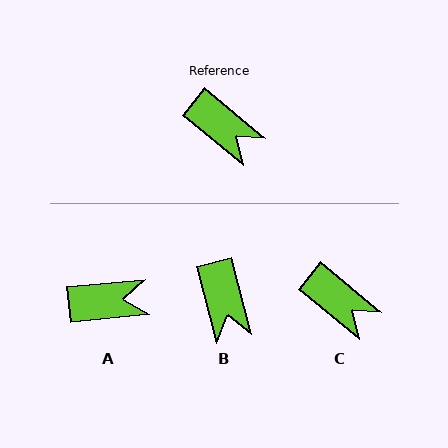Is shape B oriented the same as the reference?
No, it is off by about 36 degrees.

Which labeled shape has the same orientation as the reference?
C.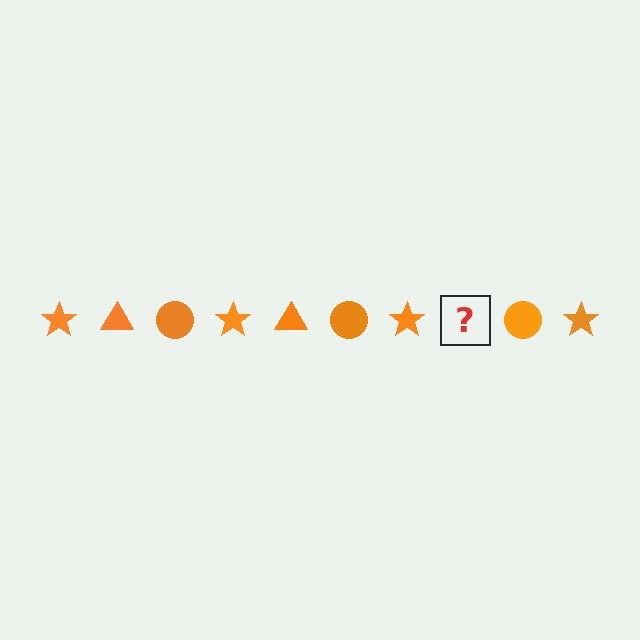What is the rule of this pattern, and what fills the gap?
The rule is that the pattern cycles through star, triangle, circle shapes in orange. The gap should be filled with an orange triangle.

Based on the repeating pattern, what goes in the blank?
The blank should be an orange triangle.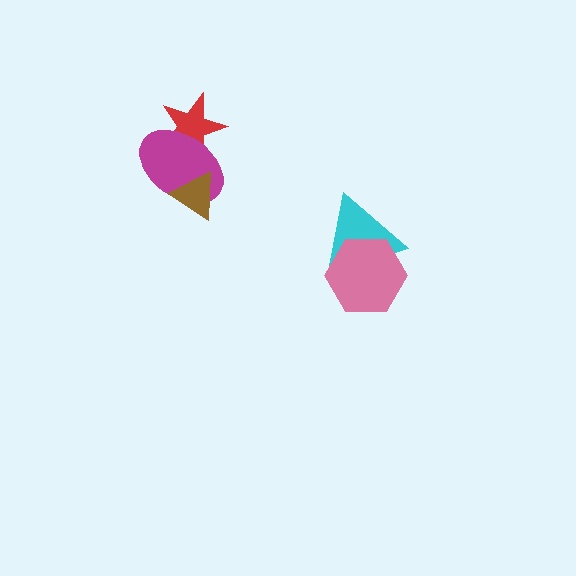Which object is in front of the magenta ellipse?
The brown triangle is in front of the magenta ellipse.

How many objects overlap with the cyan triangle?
1 object overlaps with the cyan triangle.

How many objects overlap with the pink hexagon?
1 object overlaps with the pink hexagon.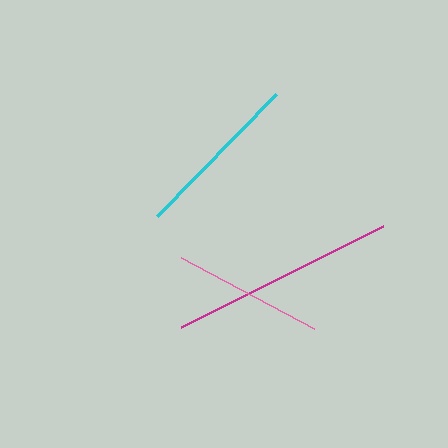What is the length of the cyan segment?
The cyan segment is approximately 170 pixels long.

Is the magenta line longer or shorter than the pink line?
The magenta line is longer than the pink line.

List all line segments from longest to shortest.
From longest to shortest: magenta, cyan, pink.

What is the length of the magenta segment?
The magenta segment is approximately 226 pixels long.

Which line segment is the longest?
The magenta line is the longest at approximately 226 pixels.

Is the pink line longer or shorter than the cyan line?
The cyan line is longer than the pink line.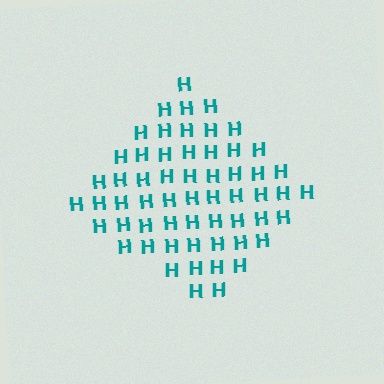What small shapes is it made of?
It is made of small letter H's.